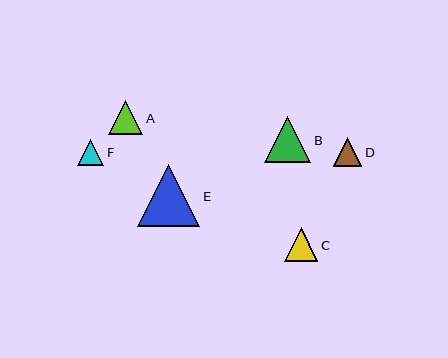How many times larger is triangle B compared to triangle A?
Triangle B is approximately 1.3 times the size of triangle A.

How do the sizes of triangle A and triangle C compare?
Triangle A and triangle C are approximately the same size.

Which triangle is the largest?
Triangle E is the largest with a size of approximately 62 pixels.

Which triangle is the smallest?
Triangle F is the smallest with a size of approximately 26 pixels.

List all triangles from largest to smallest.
From largest to smallest: E, B, A, C, D, F.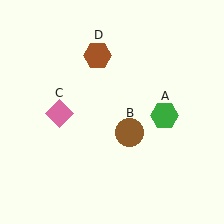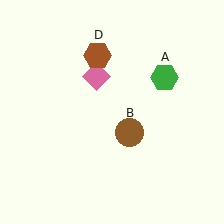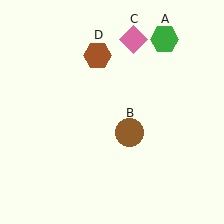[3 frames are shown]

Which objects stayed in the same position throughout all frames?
Brown circle (object B) and brown hexagon (object D) remained stationary.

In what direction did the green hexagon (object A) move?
The green hexagon (object A) moved up.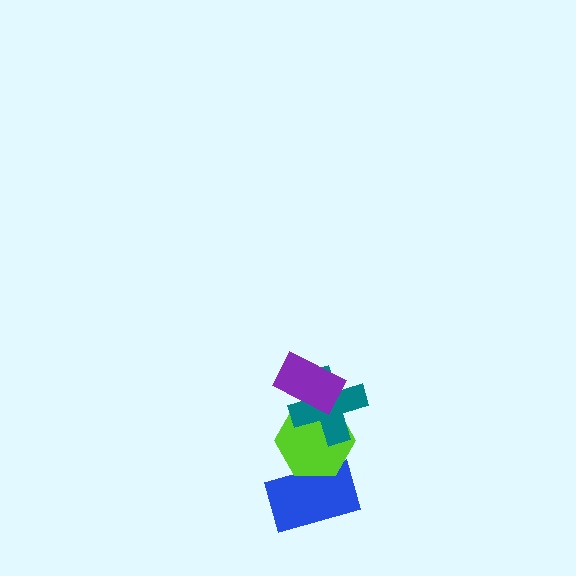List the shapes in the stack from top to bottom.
From top to bottom: the purple rectangle, the teal cross, the lime hexagon, the blue rectangle.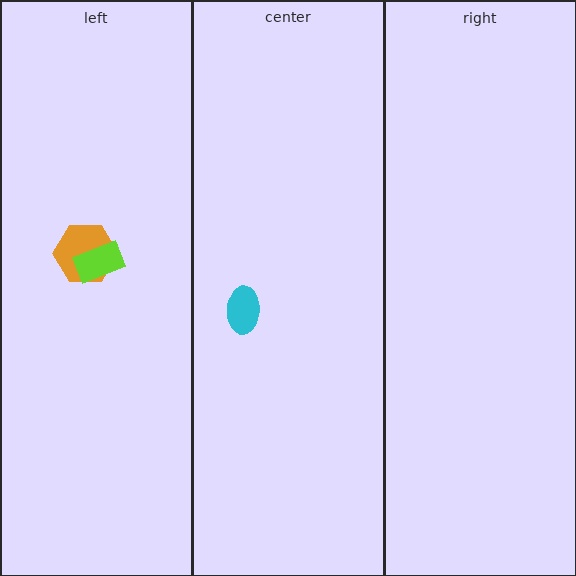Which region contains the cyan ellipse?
The center region.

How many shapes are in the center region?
1.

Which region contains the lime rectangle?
The left region.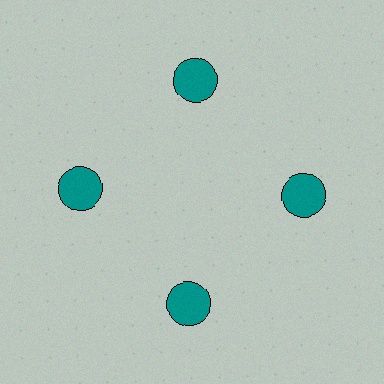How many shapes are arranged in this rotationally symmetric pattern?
There are 4 shapes, arranged in 4 groups of 1.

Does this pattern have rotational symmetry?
Yes, this pattern has 4-fold rotational symmetry. It looks the same after rotating 90 degrees around the center.